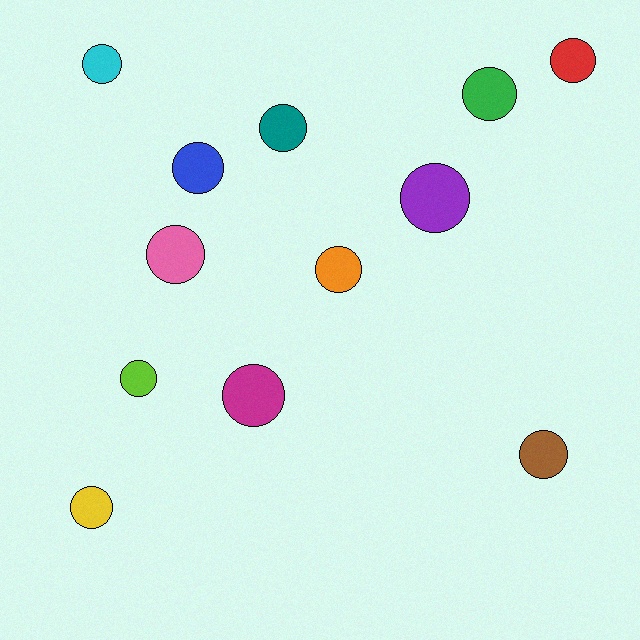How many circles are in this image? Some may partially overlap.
There are 12 circles.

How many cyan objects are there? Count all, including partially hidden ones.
There is 1 cyan object.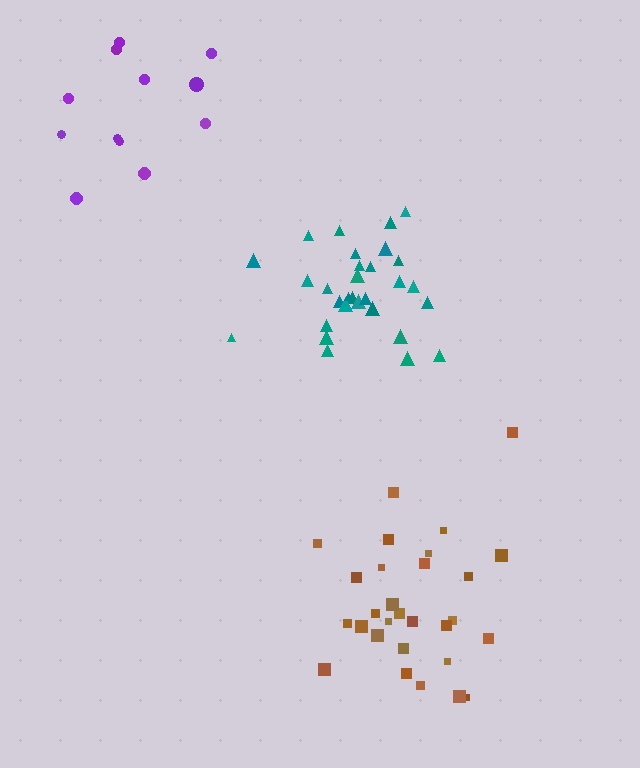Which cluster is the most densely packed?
Teal.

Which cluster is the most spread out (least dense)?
Purple.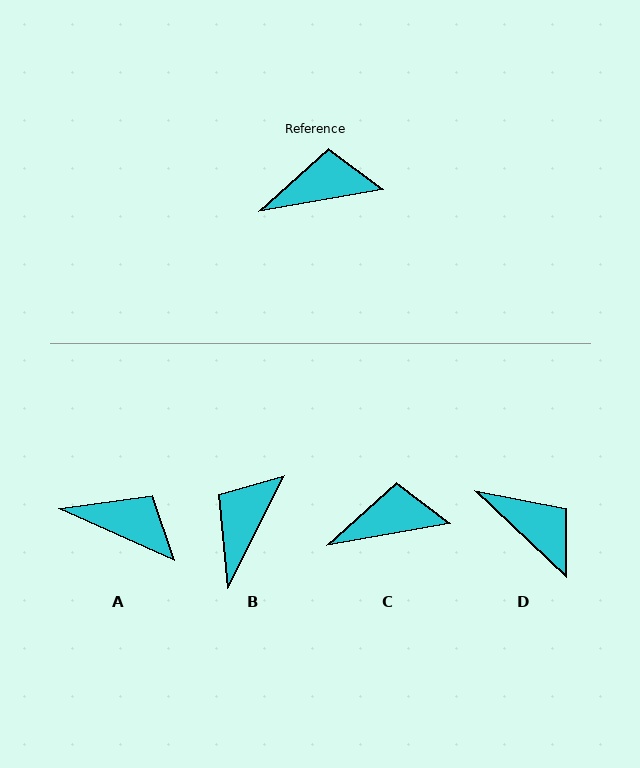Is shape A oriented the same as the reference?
No, it is off by about 34 degrees.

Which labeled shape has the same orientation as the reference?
C.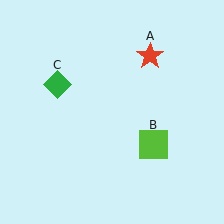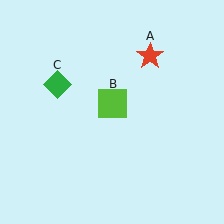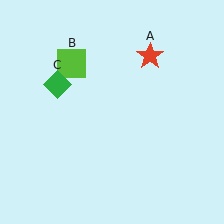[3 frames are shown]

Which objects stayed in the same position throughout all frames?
Red star (object A) and green diamond (object C) remained stationary.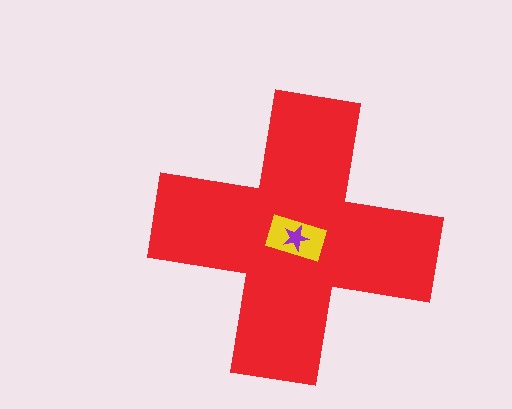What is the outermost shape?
The red cross.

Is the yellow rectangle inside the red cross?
Yes.